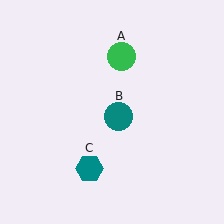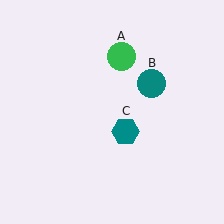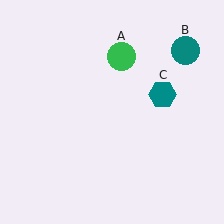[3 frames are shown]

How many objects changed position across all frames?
2 objects changed position: teal circle (object B), teal hexagon (object C).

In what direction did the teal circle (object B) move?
The teal circle (object B) moved up and to the right.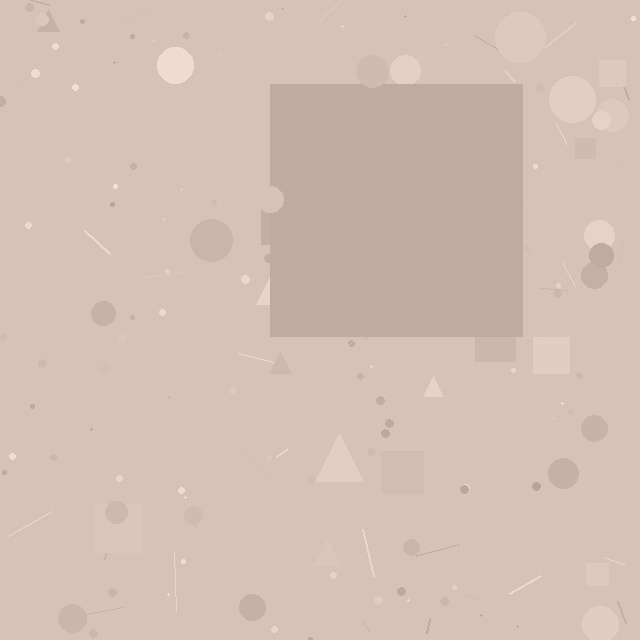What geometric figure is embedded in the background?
A square is embedded in the background.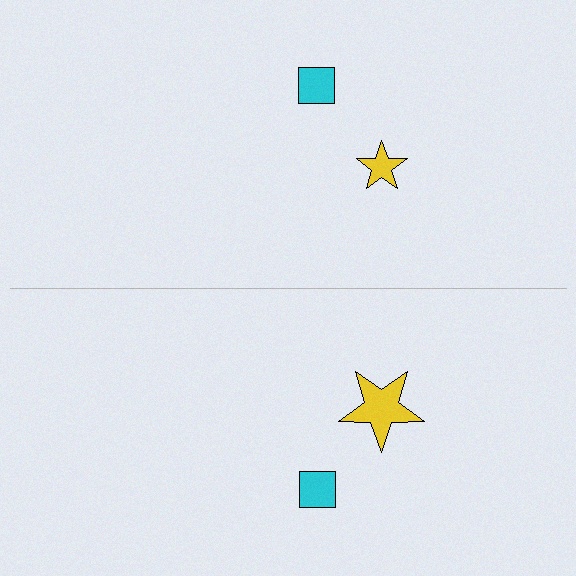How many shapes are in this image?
There are 4 shapes in this image.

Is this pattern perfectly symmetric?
No, the pattern is not perfectly symmetric. The yellow star on the bottom side has a different size than its mirror counterpart.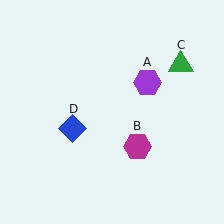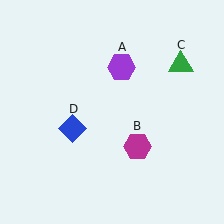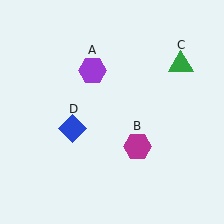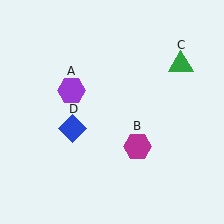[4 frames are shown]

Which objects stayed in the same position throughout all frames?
Magenta hexagon (object B) and green triangle (object C) and blue diamond (object D) remained stationary.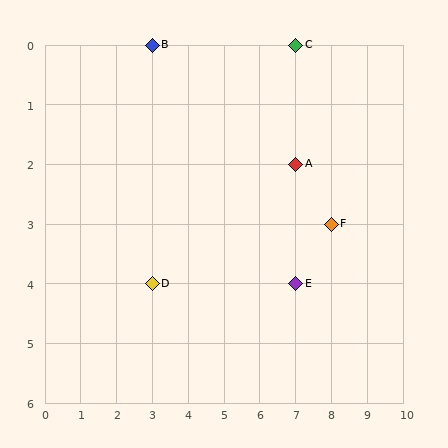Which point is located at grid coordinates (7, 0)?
Point C is at (7, 0).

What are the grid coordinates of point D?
Point D is at grid coordinates (3, 4).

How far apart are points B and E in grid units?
Points B and E are 4 columns and 4 rows apart (about 5.7 grid units diagonally).